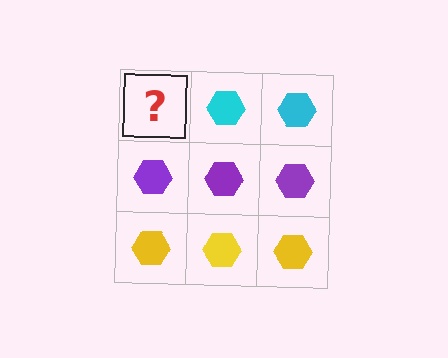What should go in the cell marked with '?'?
The missing cell should contain a cyan hexagon.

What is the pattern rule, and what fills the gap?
The rule is that each row has a consistent color. The gap should be filled with a cyan hexagon.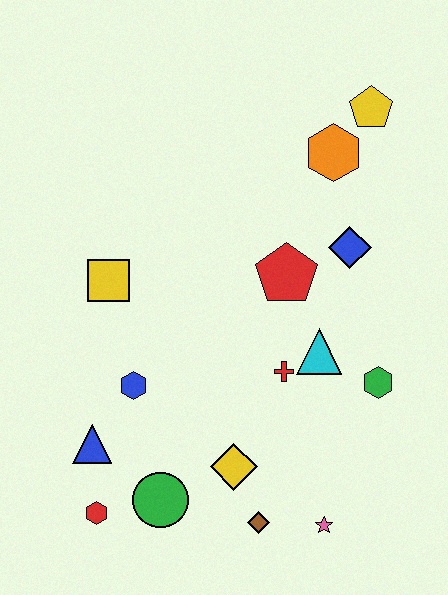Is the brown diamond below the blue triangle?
Yes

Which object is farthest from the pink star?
The yellow pentagon is farthest from the pink star.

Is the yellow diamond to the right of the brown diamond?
No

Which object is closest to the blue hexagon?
The blue triangle is closest to the blue hexagon.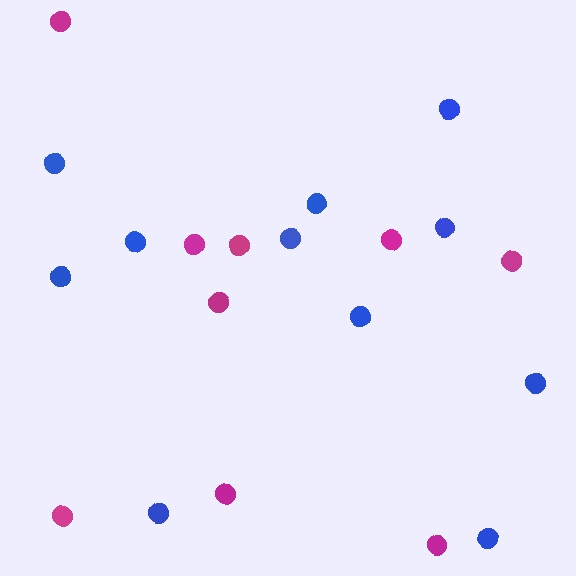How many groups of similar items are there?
There are 2 groups: one group of blue circles (11) and one group of magenta circles (9).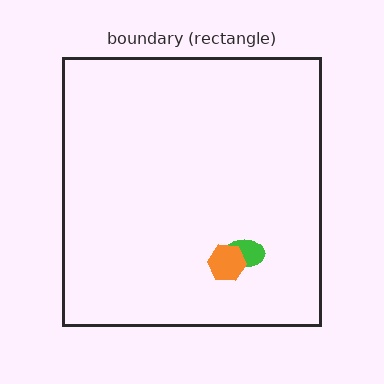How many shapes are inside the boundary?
2 inside, 0 outside.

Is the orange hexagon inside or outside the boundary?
Inside.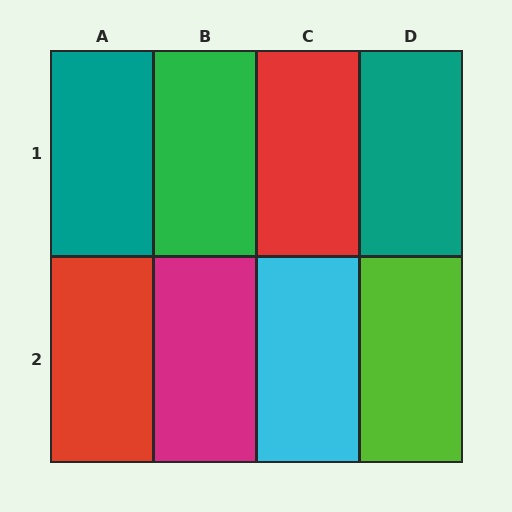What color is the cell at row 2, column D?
Lime.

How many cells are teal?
2 cells are teal.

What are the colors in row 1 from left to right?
Teal, green, red, teal.